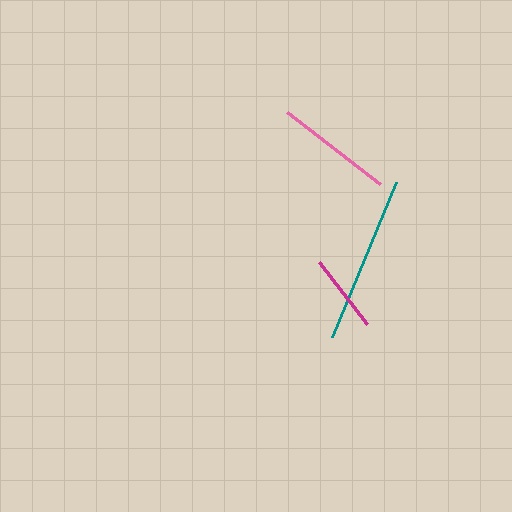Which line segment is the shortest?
The magenta line is the shortest at approximately 79 pixels.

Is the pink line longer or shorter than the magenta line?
The pink line is longer than the magenta line.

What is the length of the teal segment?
The teal segment is approximately 168 pixels long.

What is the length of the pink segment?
The pink segment is approximately 118 pixels long.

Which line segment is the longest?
The teal line is the longest at approximately 168 pixels.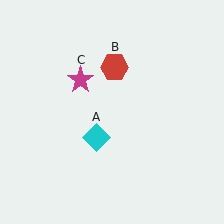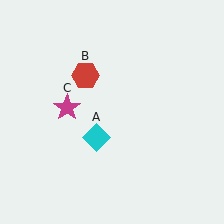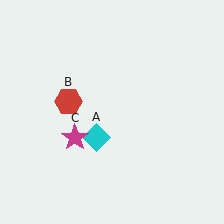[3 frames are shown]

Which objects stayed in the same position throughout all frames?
Cyan diamond (object A) remained stationary.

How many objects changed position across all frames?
2 objects changed position: red hexagon (object B), magenta star (object C).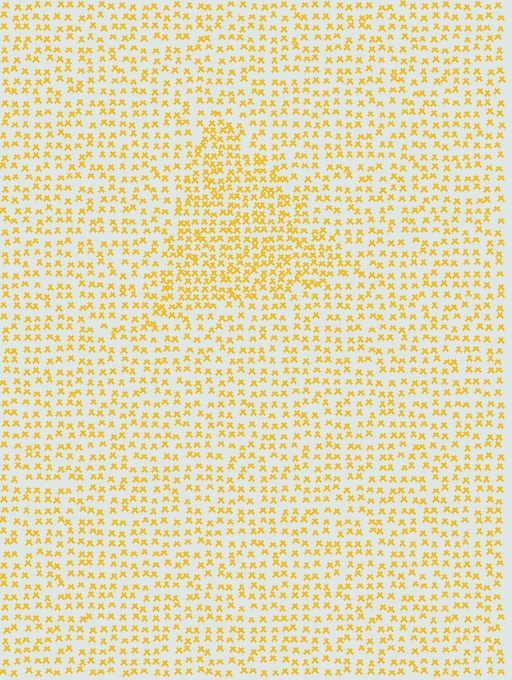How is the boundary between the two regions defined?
The boundary is defined by a change in element density (approximately 1.6x ratio). All elements are the same color, size, and shape.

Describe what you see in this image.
The image contains small yellow elements arranged at two different densities. A triangle-shaped region is visible where the elements are more densely packed than the surrounding area.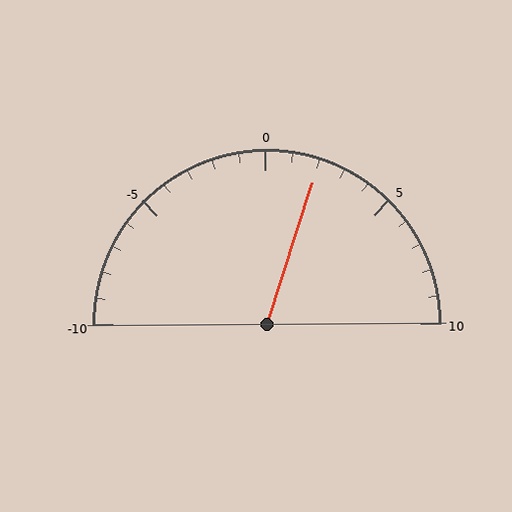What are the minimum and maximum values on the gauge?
The gauge ranges from -10 to 10.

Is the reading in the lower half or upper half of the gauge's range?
The reading is in the upper half of the range (-10 to 10).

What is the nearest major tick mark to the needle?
The nearest major tick mark is 0.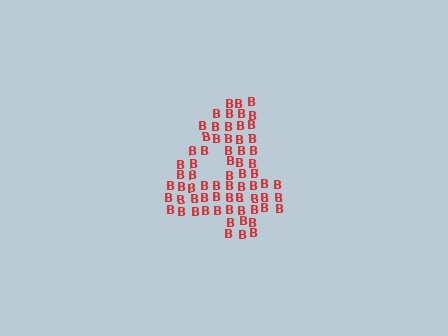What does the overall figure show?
The overall figure shows the digit 4.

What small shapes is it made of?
It is made of small letter B's.